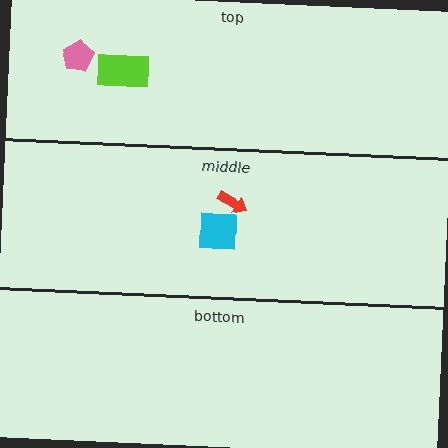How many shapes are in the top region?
2.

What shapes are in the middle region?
The red arrow, the cyan square.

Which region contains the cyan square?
The middle region.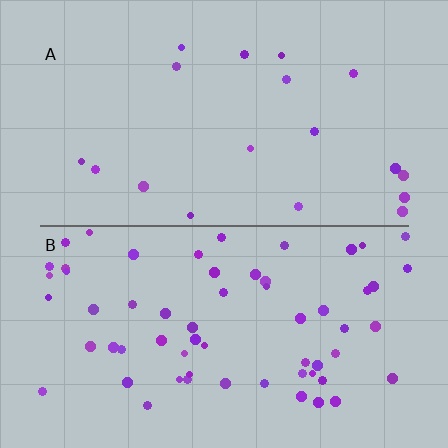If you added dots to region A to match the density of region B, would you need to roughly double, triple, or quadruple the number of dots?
Approximately triple.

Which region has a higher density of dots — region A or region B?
B (the bottom).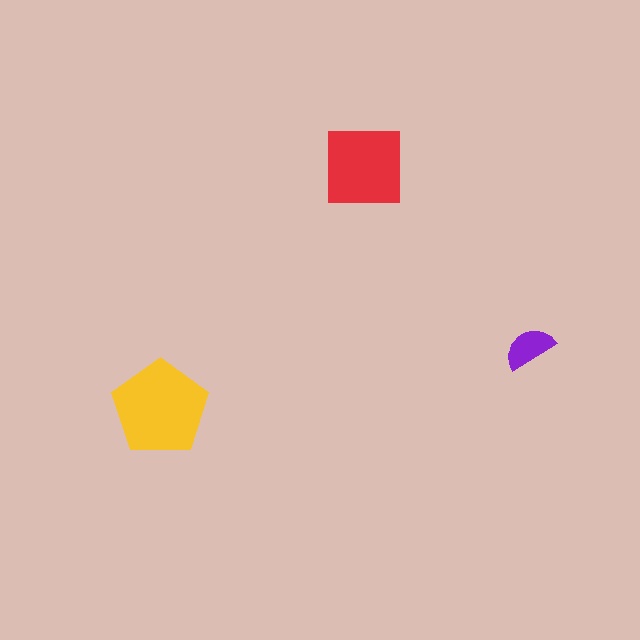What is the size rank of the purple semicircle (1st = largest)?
3rd.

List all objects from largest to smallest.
The yellow pentagon, the red square, the purple semicircle.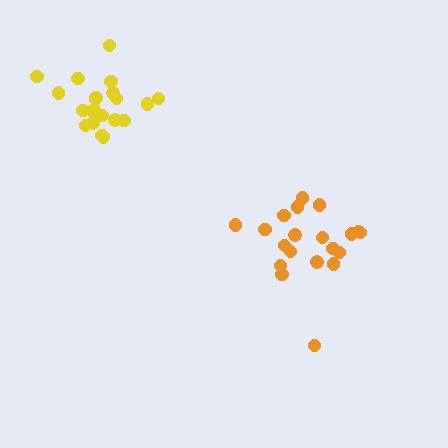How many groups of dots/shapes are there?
There are 2 groups.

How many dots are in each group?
Group 1: 20 dots, Group 2: 21 dots (41 total).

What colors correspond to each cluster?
The clusters are colored: orange, yellow.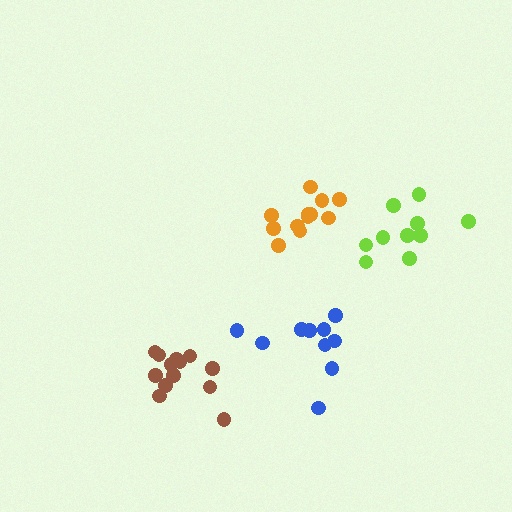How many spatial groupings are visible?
There are 4 spatial groupings.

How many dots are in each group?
Group 1: 10 dots, Group 2: 12 dots, Group 3: 10 dots, Group 4: 13 dots (45 total).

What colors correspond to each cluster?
The clusters are colored: blue, orange, lime, brown.